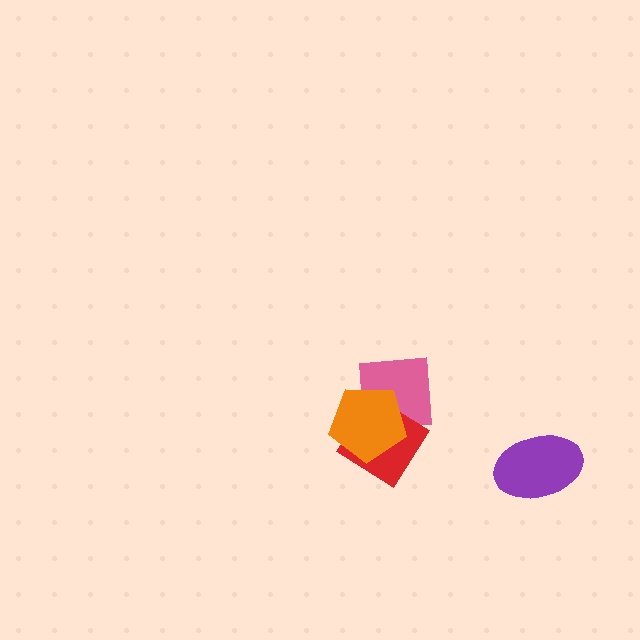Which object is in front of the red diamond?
The orange pentagon is in front of the red diamond.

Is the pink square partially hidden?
Yes, it is partially covered by another shape.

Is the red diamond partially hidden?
Yes, it is partially covered by another shape.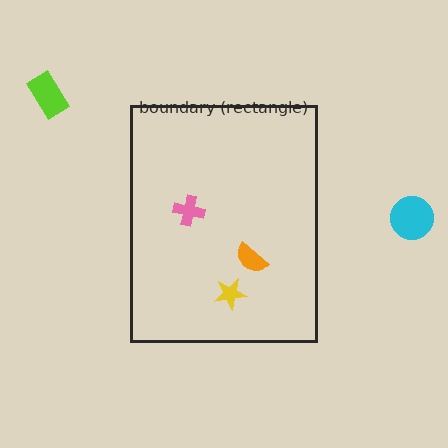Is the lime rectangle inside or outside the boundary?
Outside.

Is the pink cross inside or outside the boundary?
Inside.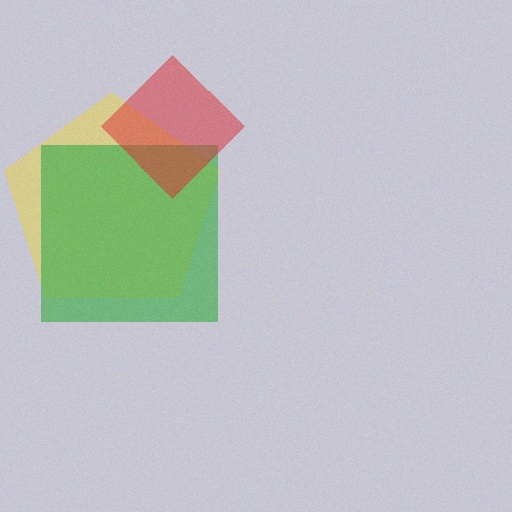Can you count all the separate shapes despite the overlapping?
Yes, there are 3 separate shapes.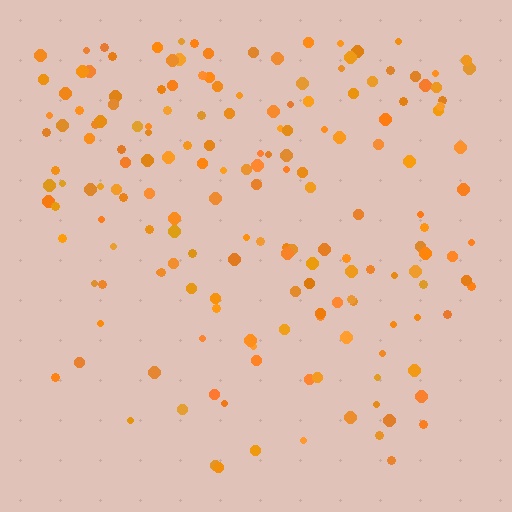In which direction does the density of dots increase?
From bottom to top, with the top side densest.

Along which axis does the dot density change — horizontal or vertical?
Vertical.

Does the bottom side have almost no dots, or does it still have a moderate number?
Still a moderate number, just noticeably fewer than the top.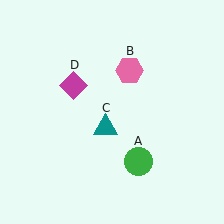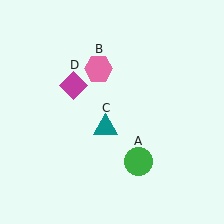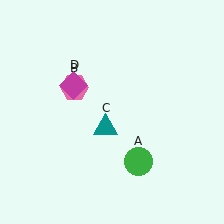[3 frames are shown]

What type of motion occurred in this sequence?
The pink hexagon (object B) rotated counterclockwise around the center of the scene.